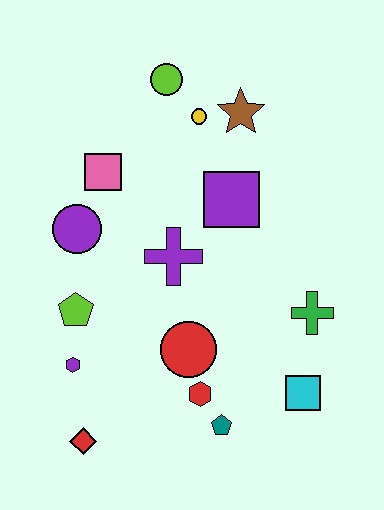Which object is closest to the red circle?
The red hexagon is closest to the red circle.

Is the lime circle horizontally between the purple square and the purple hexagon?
Yes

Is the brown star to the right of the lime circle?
Yes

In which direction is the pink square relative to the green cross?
The pink square is to the left of the green cross.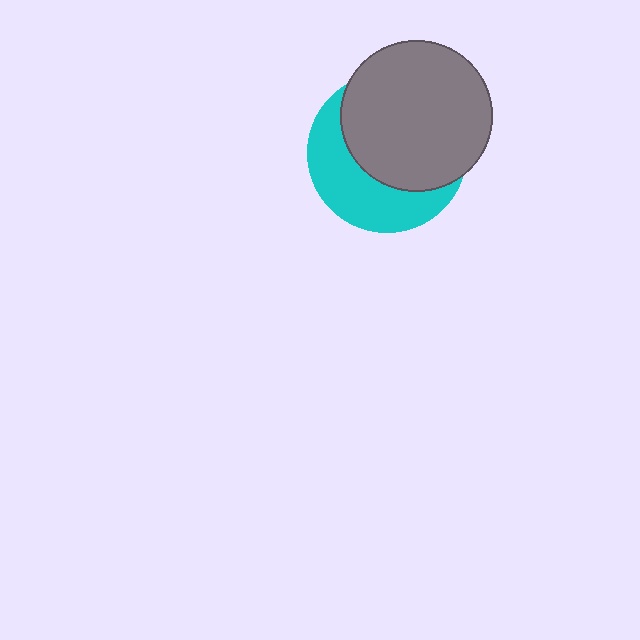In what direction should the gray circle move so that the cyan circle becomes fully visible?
The gray circle should move toward the upper-right. That is the shortest direction to clear the overlap and leave the cyan circle fully visible.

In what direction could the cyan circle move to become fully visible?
The cyan circle could move toward the lower-left. That would shift it out from behind the gray circle entirely.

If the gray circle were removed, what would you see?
You would see the complete cyan circle.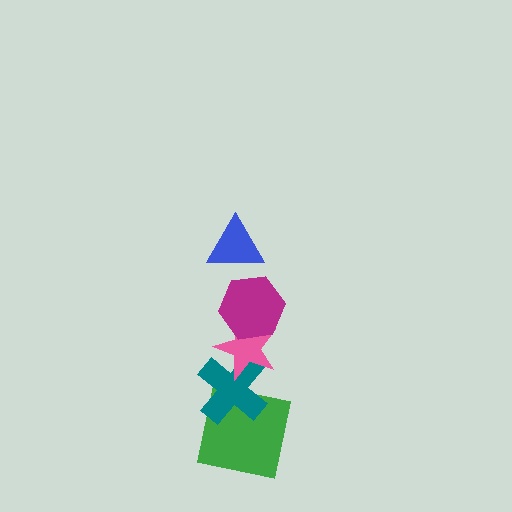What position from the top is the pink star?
The pink star is 3rd from the top.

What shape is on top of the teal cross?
The pink star is on top of the teal cross.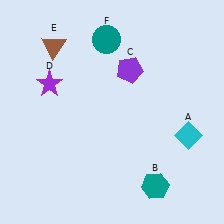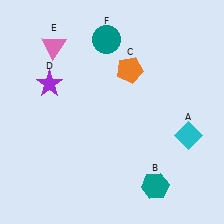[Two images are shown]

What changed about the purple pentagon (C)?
In Image 1, C is purple. In Image 2, it changed to orange.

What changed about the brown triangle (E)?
In Image 1, E is brown. In Image 2, it changed to pink.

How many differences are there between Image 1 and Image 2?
There are 2 differences between the two images.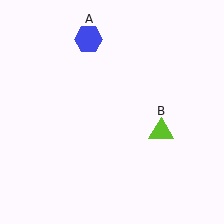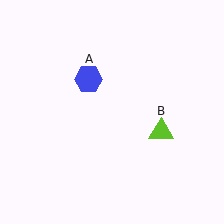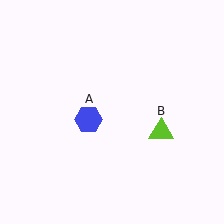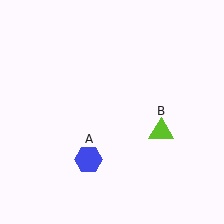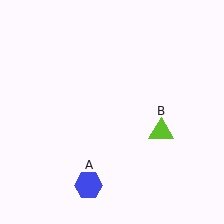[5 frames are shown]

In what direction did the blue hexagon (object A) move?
The blue hexagon (object A) moved down.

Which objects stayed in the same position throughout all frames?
Lime triangle (object B) remained stationary.